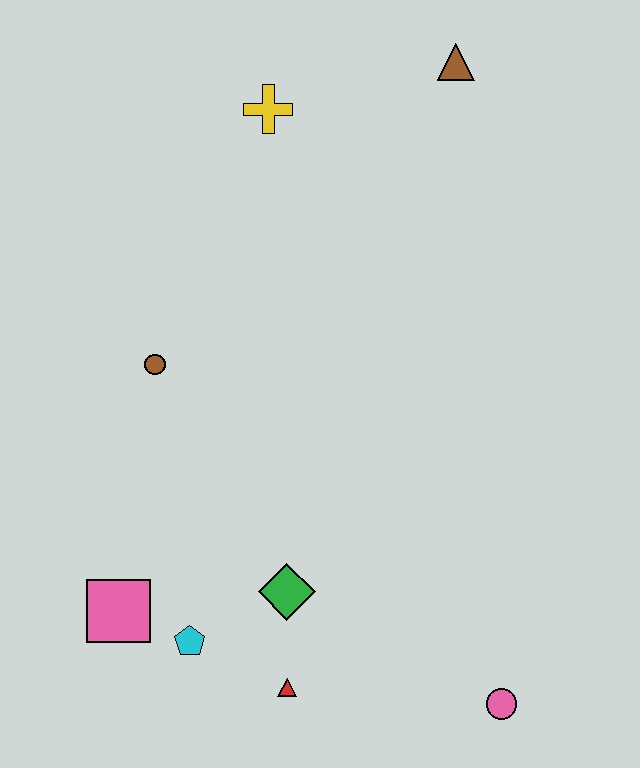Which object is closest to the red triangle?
The green diamond is closest to the red triangle.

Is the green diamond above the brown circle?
No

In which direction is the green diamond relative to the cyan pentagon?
The green diamond is to the right of the cyan pentagon.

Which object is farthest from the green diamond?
The brown triangle is farthest from the green diamond.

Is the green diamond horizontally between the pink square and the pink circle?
Yes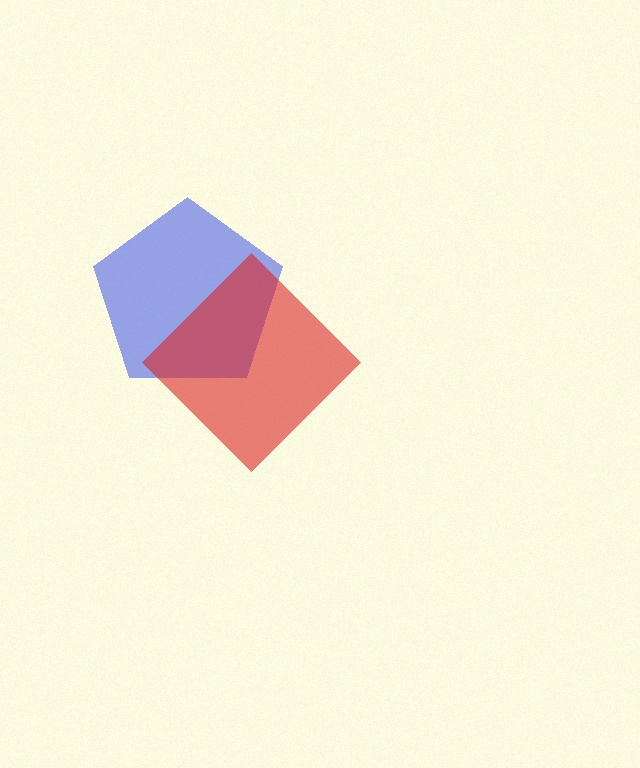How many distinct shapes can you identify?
There are 2 distinct shapes: a blue pentagon, a red diamond.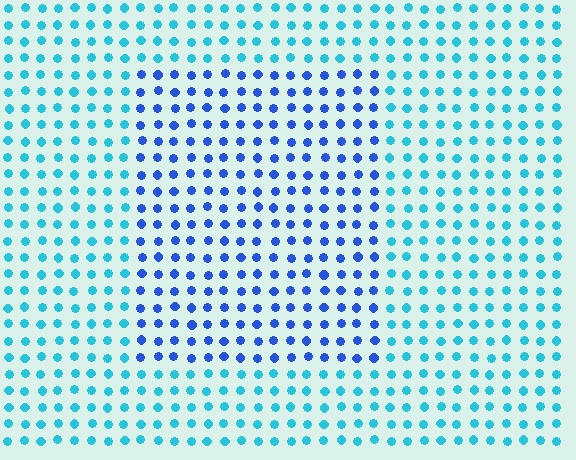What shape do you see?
I see a rectangle.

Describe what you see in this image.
The image is filled with small cyan elements in a uniform arrangement. A rectangle-shaped region is visible where the elements are tinted to a slightly different hue, forming a subtle color boundary.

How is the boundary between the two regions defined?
The boundary is defined purely by a slight shift in hue (about 38 degrees). Spacing, size, and orientation are identical on both sides.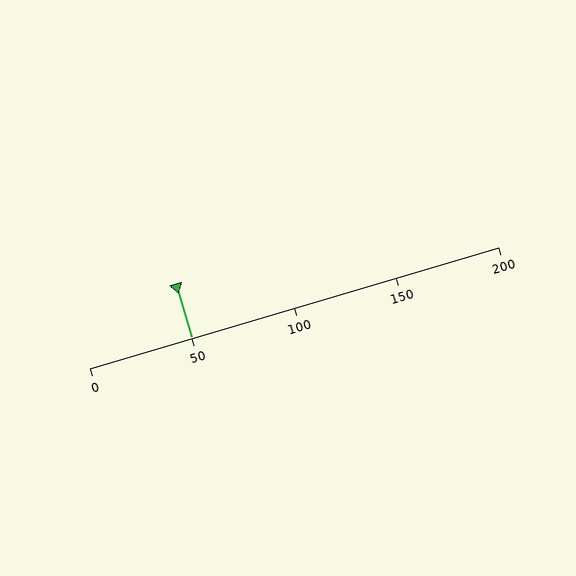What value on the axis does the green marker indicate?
The marker indicates approximately 50.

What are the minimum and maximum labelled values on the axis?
The axis runs from 0 to 200.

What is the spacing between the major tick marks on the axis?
The major ticks are spaced 50 apart.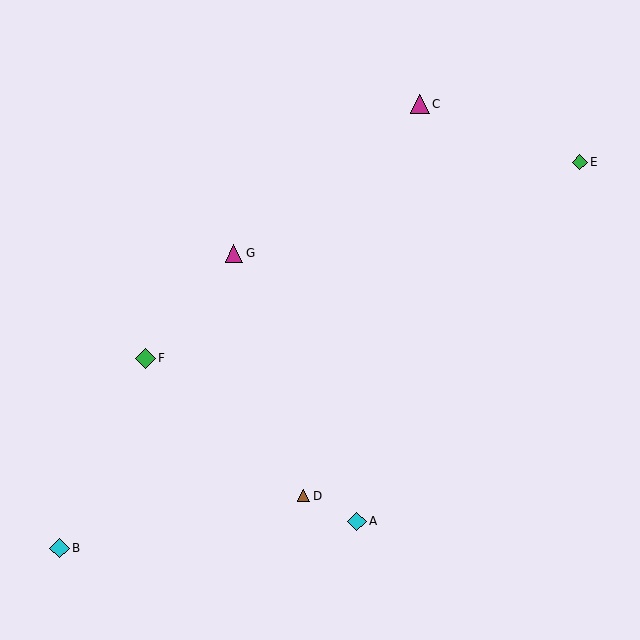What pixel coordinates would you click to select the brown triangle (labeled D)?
Click at (304, 496) to select the brown triangle D.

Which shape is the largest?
The green diamond (labeled F) is the largest.